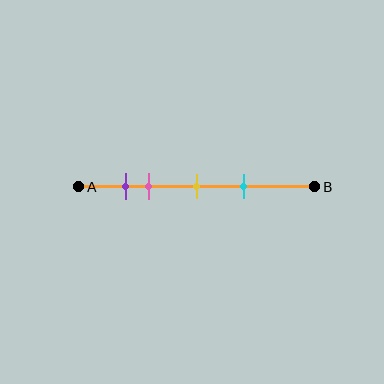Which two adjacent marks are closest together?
The purple and pink marks are the closest adjacent pair.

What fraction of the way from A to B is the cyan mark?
The cyan mark is approximately 70% (0.7) of the way from A to B.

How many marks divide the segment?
There are 4 marks dividing the segment.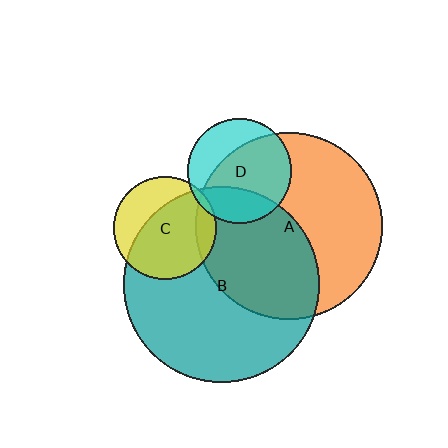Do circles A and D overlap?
Yes.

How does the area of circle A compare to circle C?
Approximately 3.3 times.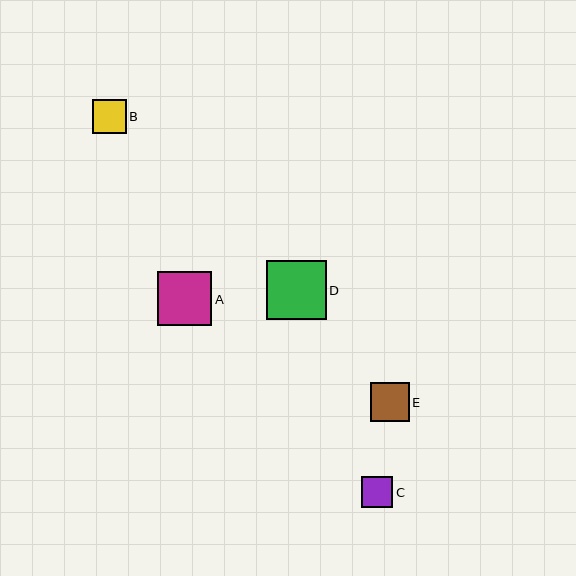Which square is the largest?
Square D is the largest with a size of approximately 59 pixels.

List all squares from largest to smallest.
From largest to smallest: D, A, E, B, C.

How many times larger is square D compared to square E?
Square D is approximately 1.5 times the size of square E.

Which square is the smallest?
Square C is the smallest with a size of approximately 31 pixels.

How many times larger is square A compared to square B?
Square A is approximately 1.6 times the size of square B.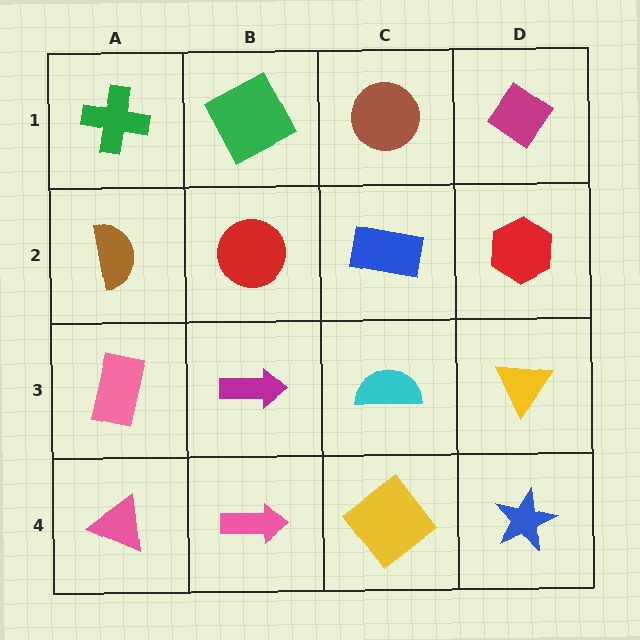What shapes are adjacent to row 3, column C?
A blue rectangle (row 2, column C), a yellow diamond (row 4, column C), a magenta arrow (row 3, column B), a yellow triangle (row 3, column D).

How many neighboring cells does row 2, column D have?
3.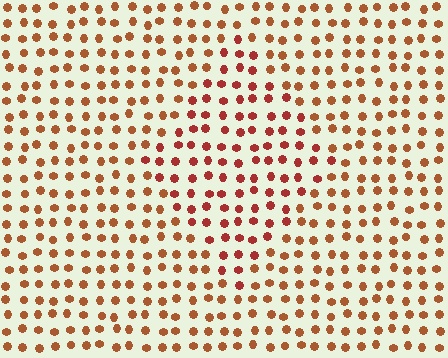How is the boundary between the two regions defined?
The boundary is defined purely by a slight shift in hue (about 21 degrees). Spacing, size, and orientation are identical on both sides.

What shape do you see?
I see a diamond.